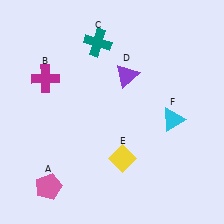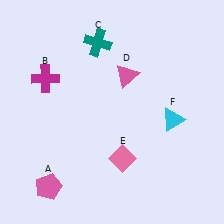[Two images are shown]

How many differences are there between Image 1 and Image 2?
There are 2 differences between the two images.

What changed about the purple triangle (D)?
In Image 1, D is purple. In Image 2, it changed to pink.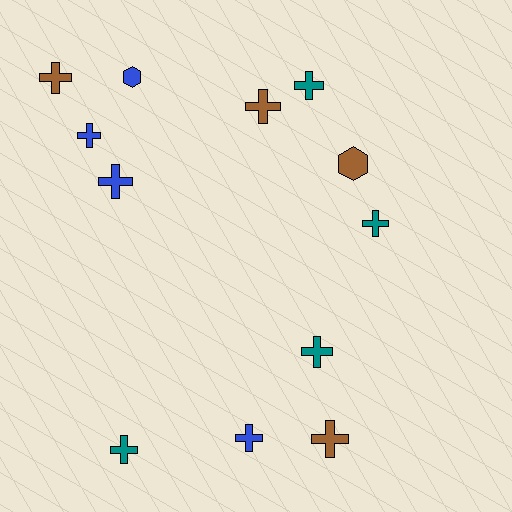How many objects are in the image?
There are 12 objects.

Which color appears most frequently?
Brown, with 4 objects.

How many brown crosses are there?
There are 3 brown crosses.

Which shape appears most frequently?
Cross, with 10 objects.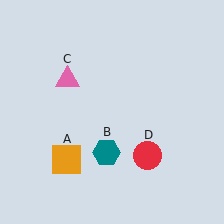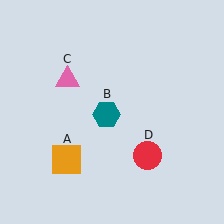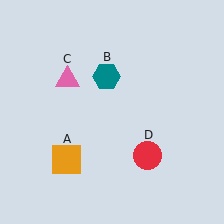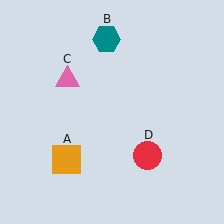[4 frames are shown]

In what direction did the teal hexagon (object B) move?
The teal hexagon (object B) moved up.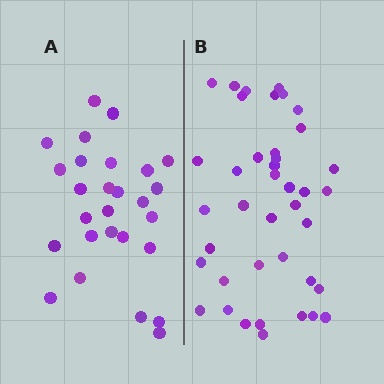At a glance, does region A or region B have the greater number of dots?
Region B (the right region) has more dots.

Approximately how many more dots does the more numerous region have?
Region B has approximately 15 more dots than region A.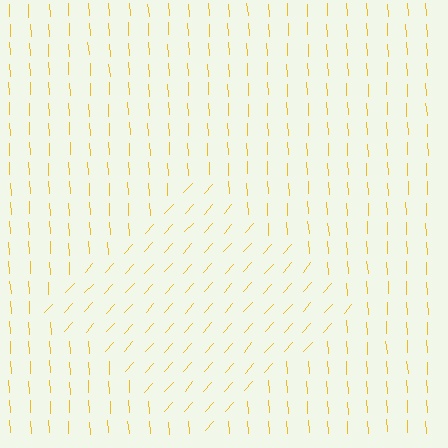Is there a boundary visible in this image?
Yes, there is a texture boundary formed by a change in line orientation.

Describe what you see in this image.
The image is filled with small yellow line segments. A diamond region in the image has lines oriented differently from the surrounding lines, creating a visible texture boundary.